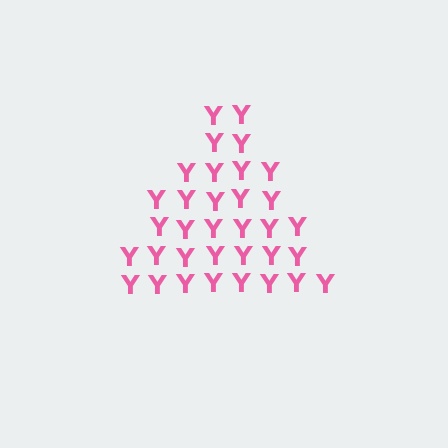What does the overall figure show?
The overall figure shows a triangle.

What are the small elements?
The small elements are letter Y's.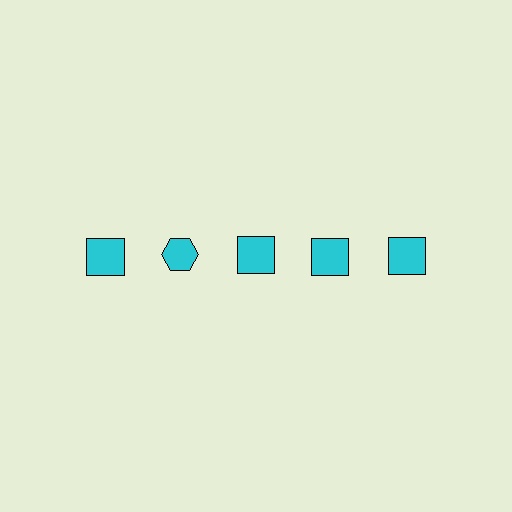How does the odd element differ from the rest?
It has a different shape: hexagon instead of square.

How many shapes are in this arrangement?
There are 5 shapes arranged in a grid pattern.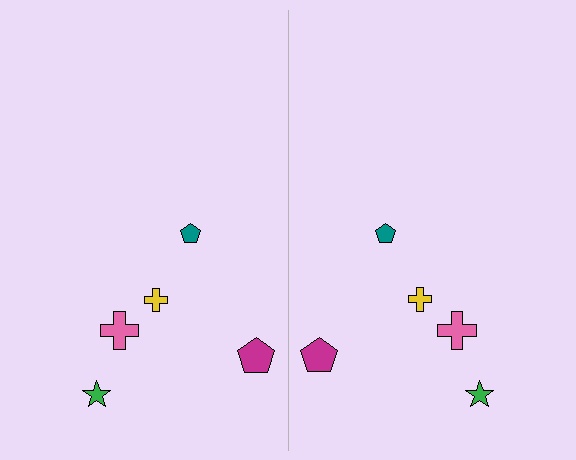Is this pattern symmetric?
Yes, this pattern has bilateral (reflection) symmetry.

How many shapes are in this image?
There are 10 shapes in this image.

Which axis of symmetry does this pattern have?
The pattern has a vertical axis of symmetry running through the center of the image.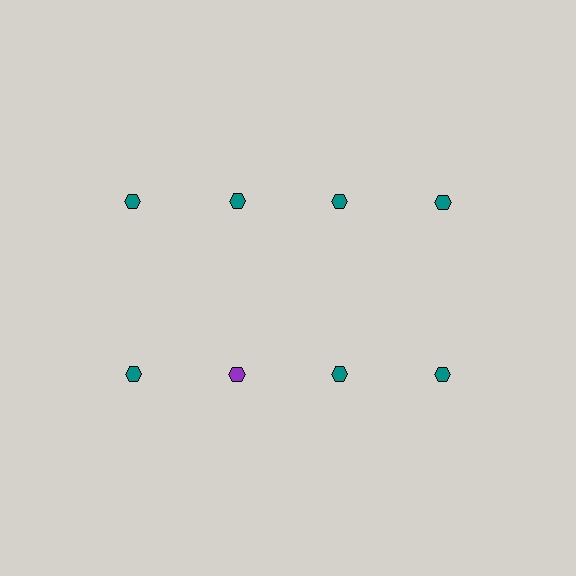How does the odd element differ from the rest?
It has a different color: purple instead of teal.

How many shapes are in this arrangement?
There are 8 shapes arranged in a grid pattern.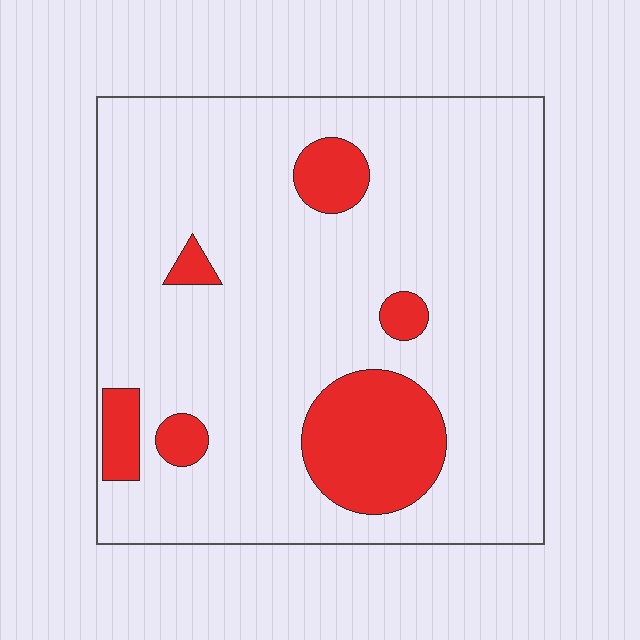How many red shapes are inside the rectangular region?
6.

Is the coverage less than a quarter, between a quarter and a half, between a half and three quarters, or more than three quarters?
Less than a quarter.